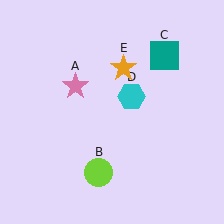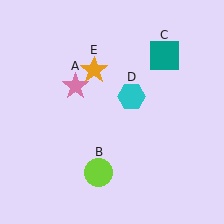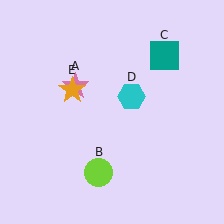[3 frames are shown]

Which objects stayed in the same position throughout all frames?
Pink star (object A) and lime circle (object B) and teal square (object C) and cyan hexagon (object D) remained stationary.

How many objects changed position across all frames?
1 object changed position: orange star (object E).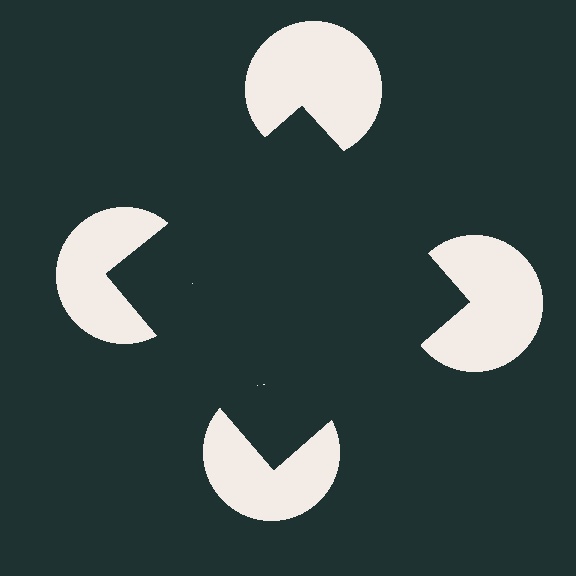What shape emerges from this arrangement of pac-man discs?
An illusory square — its edges are inferred from the aligned wedge cuts in the pac-man discs, not physically drawn.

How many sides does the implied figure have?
4 sides.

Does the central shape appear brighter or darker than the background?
It typically appears slightly darker than the background, even though no actual brightness change is drawn.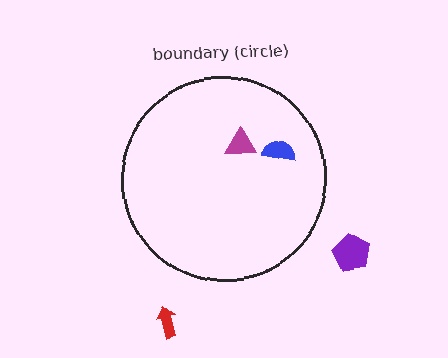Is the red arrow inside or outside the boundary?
Outside.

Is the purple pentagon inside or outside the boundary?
Outside.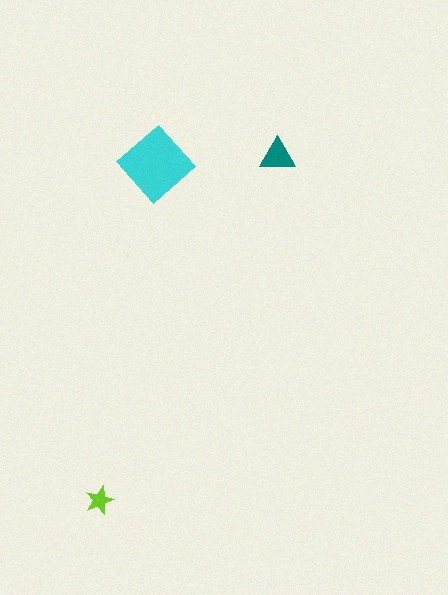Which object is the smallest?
The lime star.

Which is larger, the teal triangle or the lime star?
The teal triangle.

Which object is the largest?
The cyan diamond.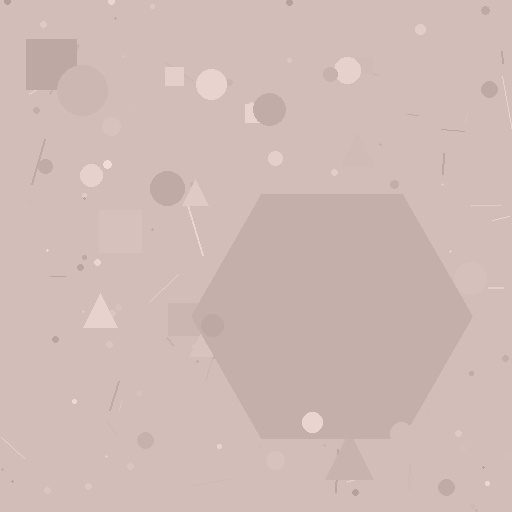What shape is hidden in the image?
A hexagon is hidden in the image.